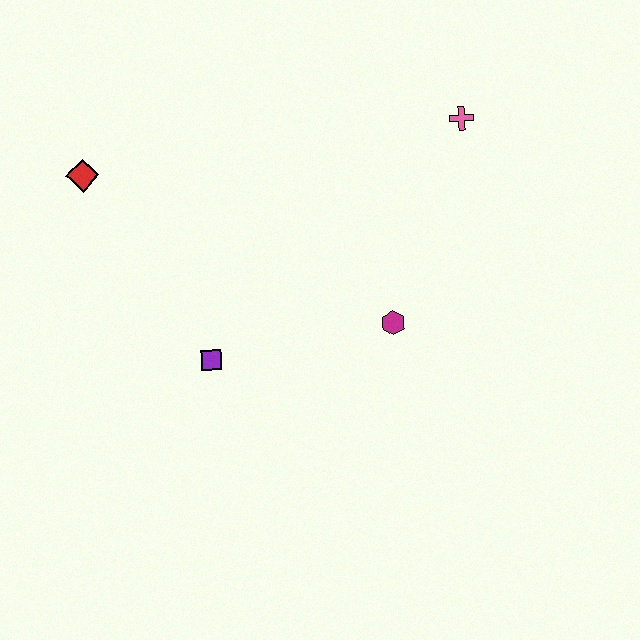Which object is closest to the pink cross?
The magenta hexagon is closest to the pink cross.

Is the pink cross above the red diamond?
Yes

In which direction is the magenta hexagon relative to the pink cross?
The magenta hexagon is below the pink cross.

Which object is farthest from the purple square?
The pink cross is farthest from the purple square.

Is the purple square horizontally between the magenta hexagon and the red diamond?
Yes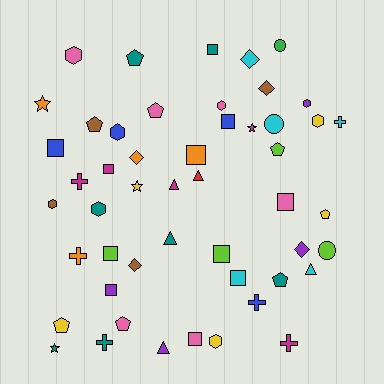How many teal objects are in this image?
There are 7 teal objects.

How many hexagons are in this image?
There are 8 hexagons.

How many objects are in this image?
There are 50 objects.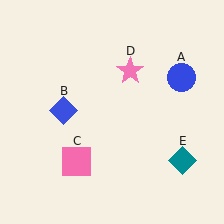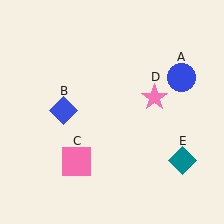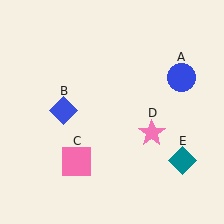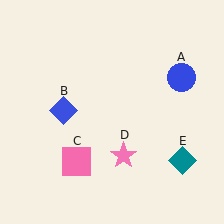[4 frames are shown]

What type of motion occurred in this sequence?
The pink star (object D) rotated clockwise around the center of the scene.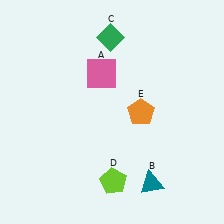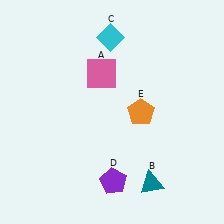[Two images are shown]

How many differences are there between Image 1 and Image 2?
There are 2 differences between the two images.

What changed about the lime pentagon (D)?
In Image 1, D is lime. In Image 2, it changed to purple.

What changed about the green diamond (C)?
In Image 1, C is green. In Image 2, it changed to cyan.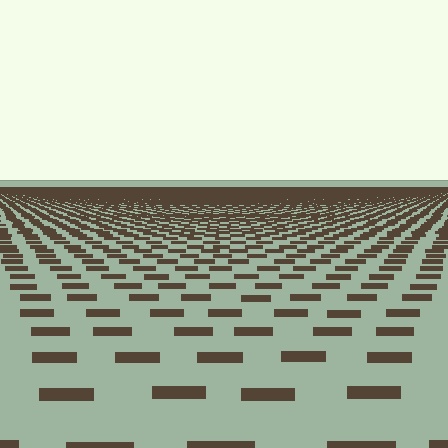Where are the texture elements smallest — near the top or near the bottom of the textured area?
Near the top.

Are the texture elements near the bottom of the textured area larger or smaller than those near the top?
Larger. Near the bottom, elements are closer to the viewer and appear at a bigger on-screen size.